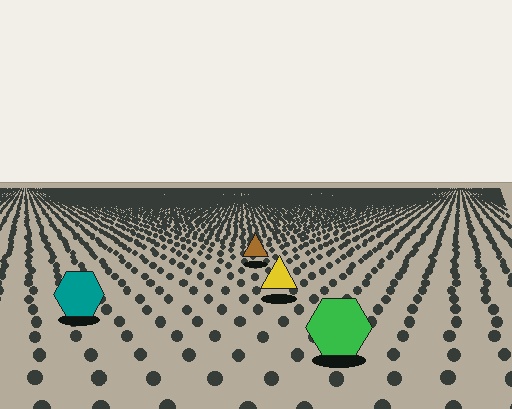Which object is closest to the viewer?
The green hexagon is closest. The texture marks near it are larger and more spread out.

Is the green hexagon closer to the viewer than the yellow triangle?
Yes. The green hexagon is closer — you can tell from the texture gradient: the ground texture is coarser near it.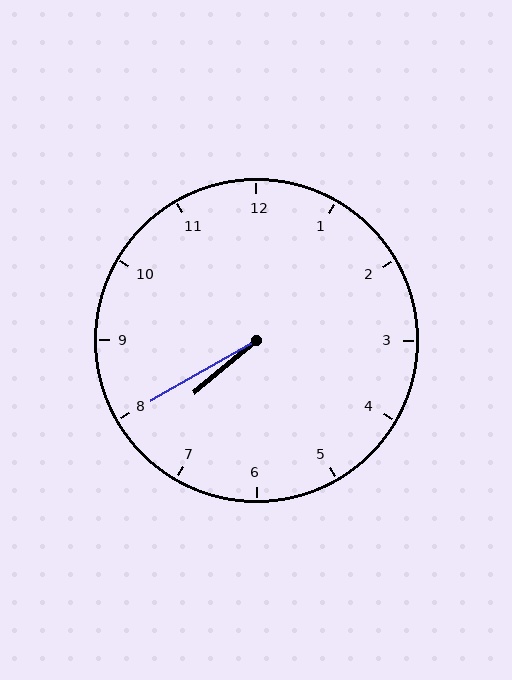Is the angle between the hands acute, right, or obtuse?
It is acute.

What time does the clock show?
7:40.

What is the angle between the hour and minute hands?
Approximately 10 degrees.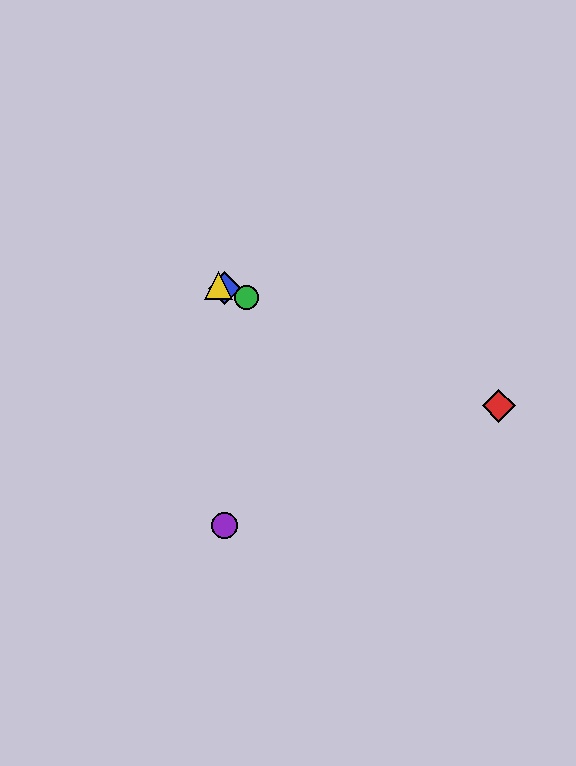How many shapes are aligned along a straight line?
4 shapes (the red diamond, the blue diamond, the green circle, the yellow triangle) are aligned along a straight line.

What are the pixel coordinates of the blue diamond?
The blue diamond is at (225, 288).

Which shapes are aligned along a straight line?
The red diamond, the blue diamond, the green circle, the yellow triangle are aligned along a straight line.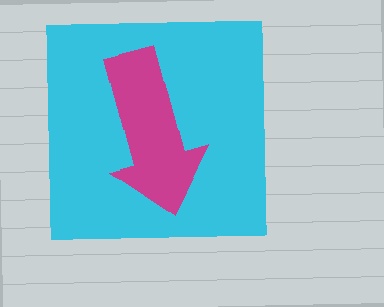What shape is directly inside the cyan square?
The magenta arrow.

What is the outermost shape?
The cyan square.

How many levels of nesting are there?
2.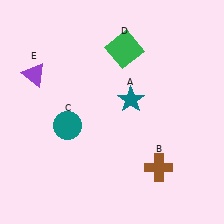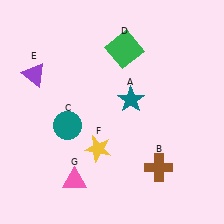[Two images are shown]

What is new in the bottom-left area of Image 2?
A yellow star (F) was added in the bottom-left area of Image 2.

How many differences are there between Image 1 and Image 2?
There are 2 differences between the two images.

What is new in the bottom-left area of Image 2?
A pink triangle (G) was added in the bottom-left area of Image 2.